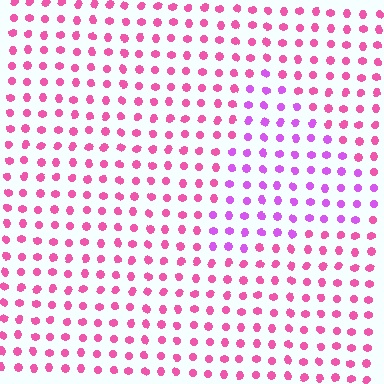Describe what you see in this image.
The image is filled with small pink elements in a uniform arrangement. A triangle-shaped region is visible where the elements are tinted to a slightly different hue, forming a subtle color boundary.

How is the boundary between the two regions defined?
The boundary is defined purely by a slight shift in hue (about 36 degrees). Spacing, size, and orientation are identical on both sides.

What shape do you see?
I see a triangle.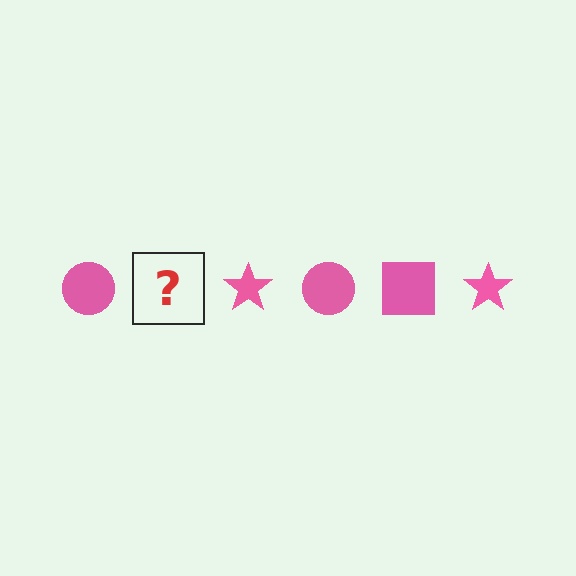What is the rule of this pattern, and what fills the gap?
The rule is that the pattern cycles through circle, square, star shapes in pink. The gap should be filled with a pink square.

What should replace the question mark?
The question mark should be replaced with a pink square.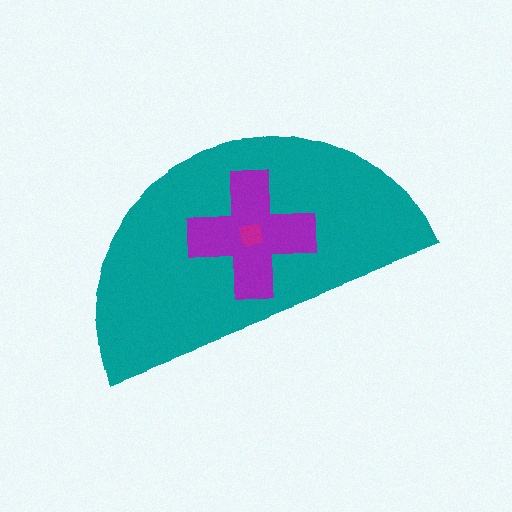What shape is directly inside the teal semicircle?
The purple cross.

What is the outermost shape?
The teal semicircle.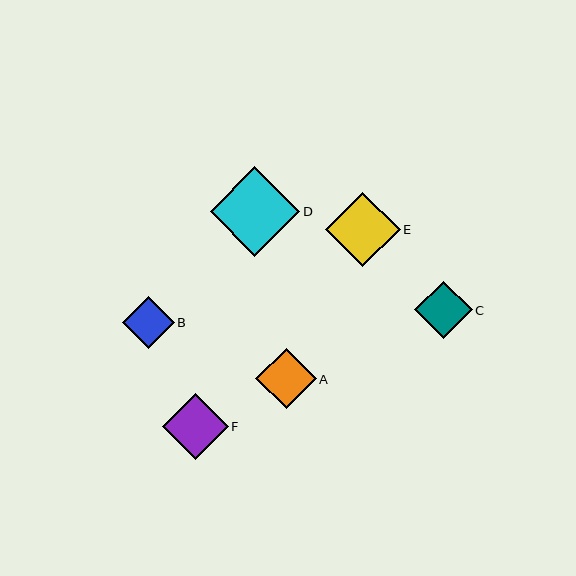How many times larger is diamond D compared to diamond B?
Diamond D is approximately 1.7 times the size of diamond B.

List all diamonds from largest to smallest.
From largest to smallest: D, E, F, A, C, B.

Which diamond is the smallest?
Diamond B is the smallest with a size of approximately 52 pixels.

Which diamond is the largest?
Diamond D is the largest with a size of approximately 89 pixels.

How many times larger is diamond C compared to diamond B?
Diamond C is approximately 1.1 times the size of diamond B.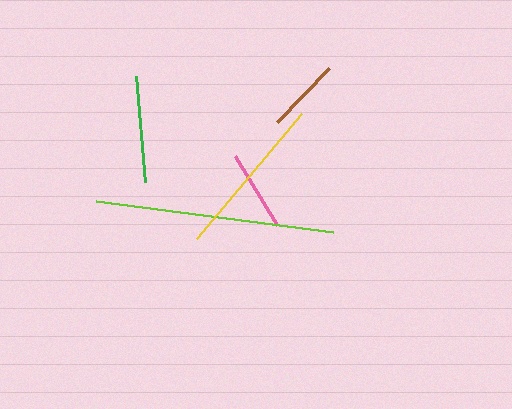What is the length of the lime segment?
The lime segment is approximately 239 pixels long.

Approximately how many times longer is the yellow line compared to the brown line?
The yellow line is approximately 2.2 times the length of the brown line.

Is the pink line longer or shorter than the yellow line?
The yellow line is longer than the pink line.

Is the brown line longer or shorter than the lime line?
The lime line is longer than the brown line.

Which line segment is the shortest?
The brown line is the shortest at approximately 74 pixels.